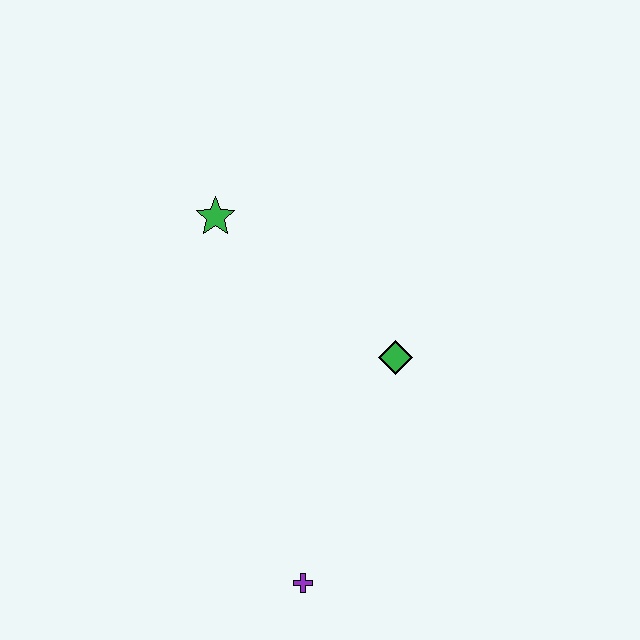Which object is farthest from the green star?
The purple cross is farthest from the green star.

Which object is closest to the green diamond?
The green star is closest to the green diamond.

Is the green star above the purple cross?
Yes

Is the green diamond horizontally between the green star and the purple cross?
No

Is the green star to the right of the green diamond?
No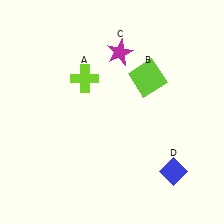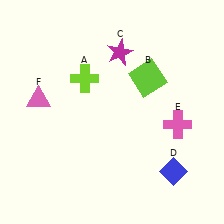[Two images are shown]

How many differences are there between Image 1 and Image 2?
There are 2 differences between the two images.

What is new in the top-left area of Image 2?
A pink triangle (F) was added in the top-left area of Image 2.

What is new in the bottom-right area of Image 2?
A pink cross (E) was added in the bottom-right area of Image 2.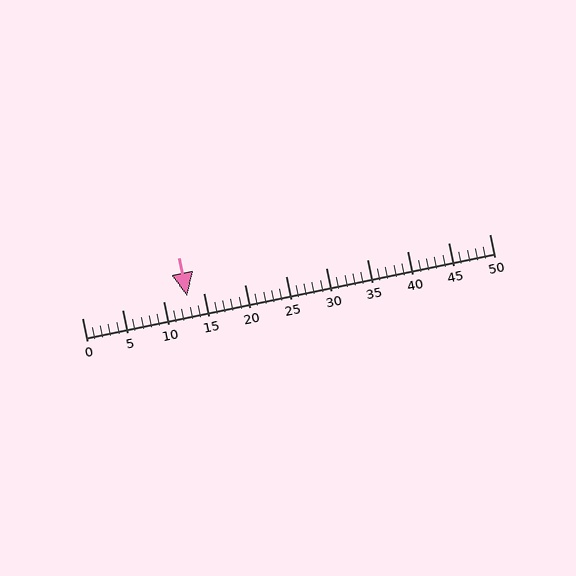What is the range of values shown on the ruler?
The ruler shows values from 0 to 50.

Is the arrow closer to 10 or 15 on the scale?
The arrow is closer to 15.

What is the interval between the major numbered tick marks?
The major tick marks are spaced 5 units apart.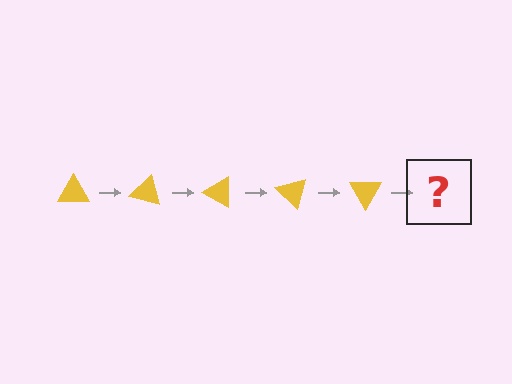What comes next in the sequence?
The next element should be a yellow triangle rotated 75 degrees.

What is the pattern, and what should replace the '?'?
The pattern is that the triangle rotates 15 degrees each step. The '?' should be a yellow triangle rotated 75 degrees.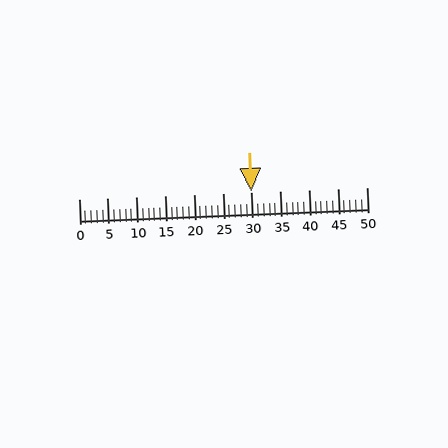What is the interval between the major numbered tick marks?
The major tick marks are spaced 5 units apart.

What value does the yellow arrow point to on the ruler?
The yellow arrow points to approximately 30.